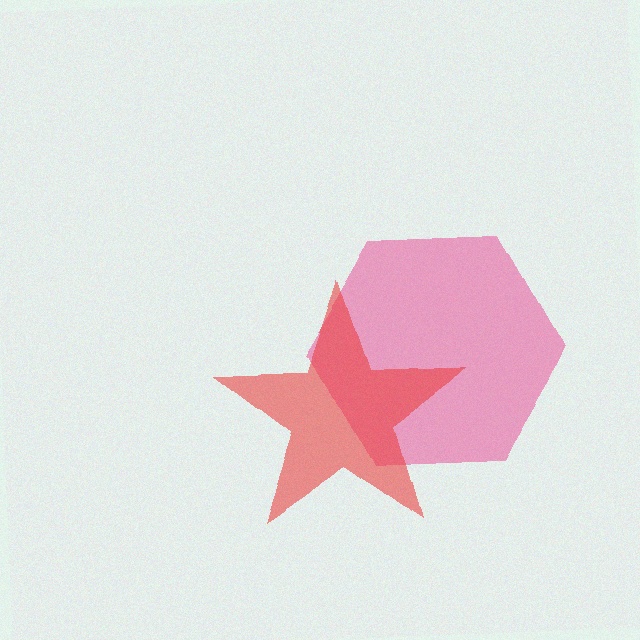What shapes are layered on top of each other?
The layered shapes are: a pink hexagon, a red star.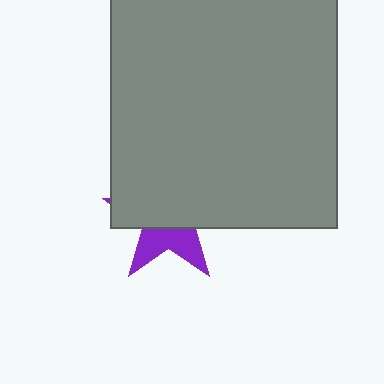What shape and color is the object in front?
The object in front is a gray rectangle.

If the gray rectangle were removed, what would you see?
You would see the complete purple star.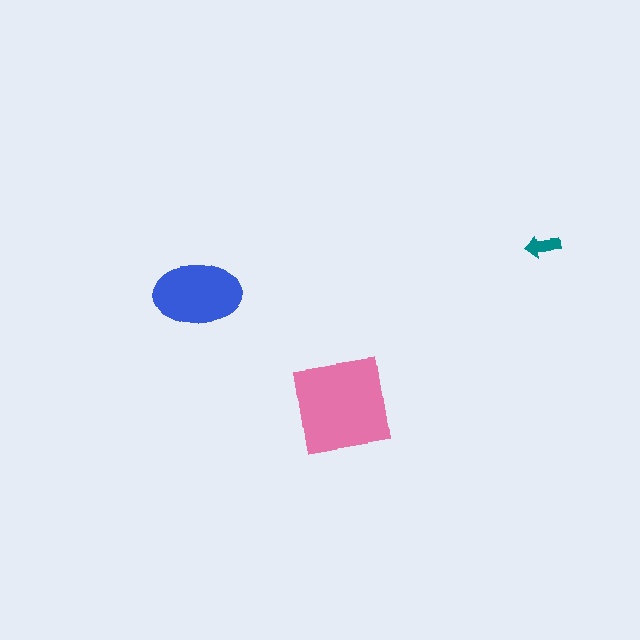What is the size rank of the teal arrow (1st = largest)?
3rd.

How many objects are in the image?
There are 3 objects in the image.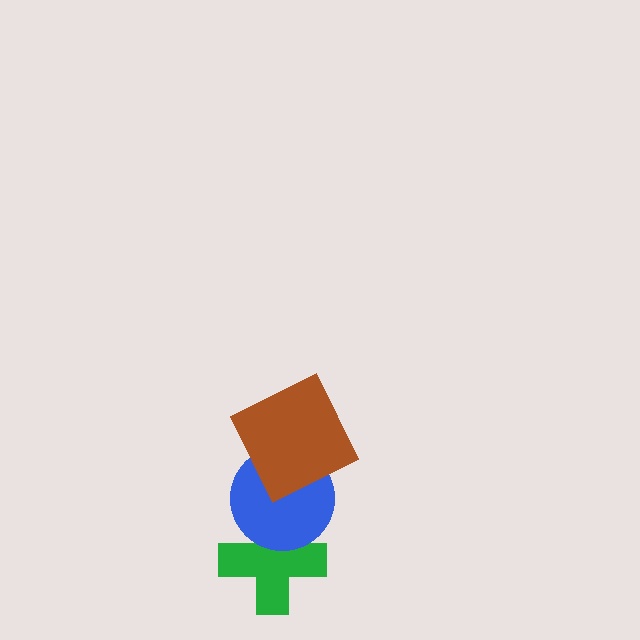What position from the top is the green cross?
The green cross is 3rd from the top.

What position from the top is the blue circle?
The blue circle is 2nd from the top.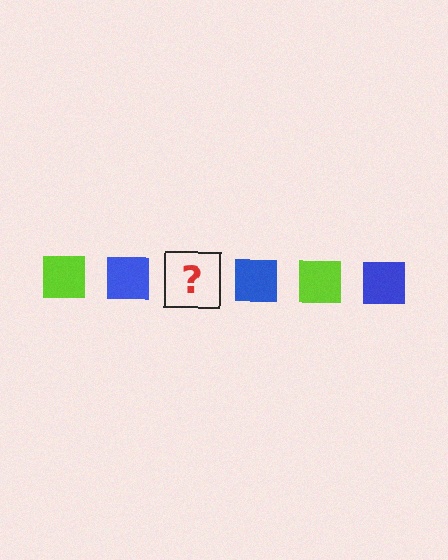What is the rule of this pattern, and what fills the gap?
The rule is that the pattern cycles through lime, blue squares. The gap should be filled with a lime square.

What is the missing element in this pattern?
The missing element is a lime square.